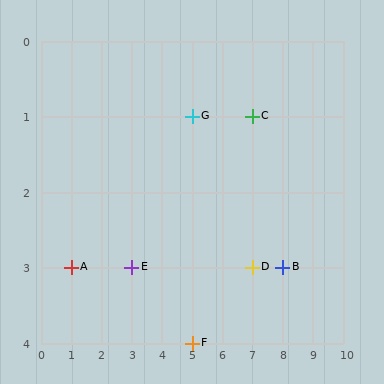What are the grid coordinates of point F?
Point F is at grid coordinates (5, 4).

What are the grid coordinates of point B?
Point B is at grid coordinates (8, 3).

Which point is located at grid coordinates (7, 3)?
Point D is at (7, 3).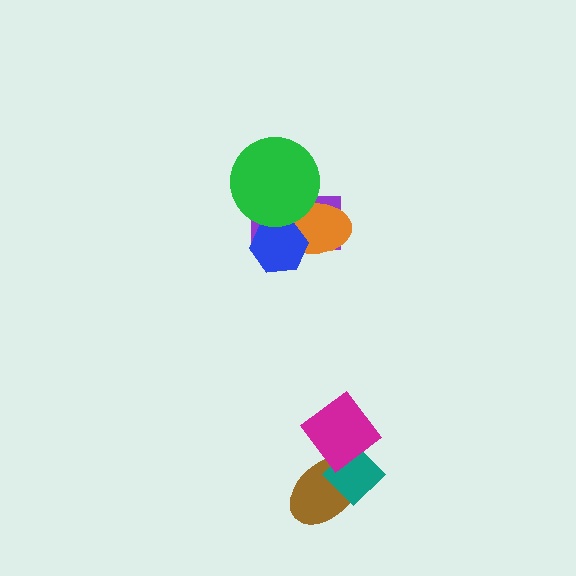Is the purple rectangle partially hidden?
Yes, it is partially covered by another shape.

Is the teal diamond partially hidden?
Yes, it is partially covered by another shape.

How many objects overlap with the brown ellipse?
2 objects overlap with the brown ellipse.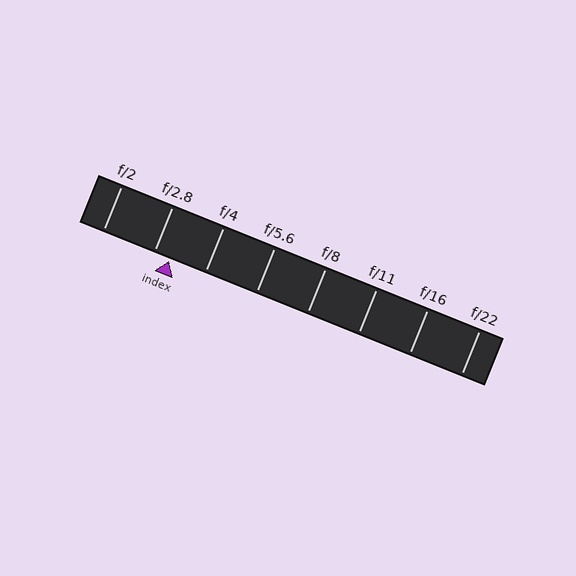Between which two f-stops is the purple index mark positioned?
The index mark is between f/2.8 and f/4.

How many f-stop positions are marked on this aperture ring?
There are 8 f-stop positions marked.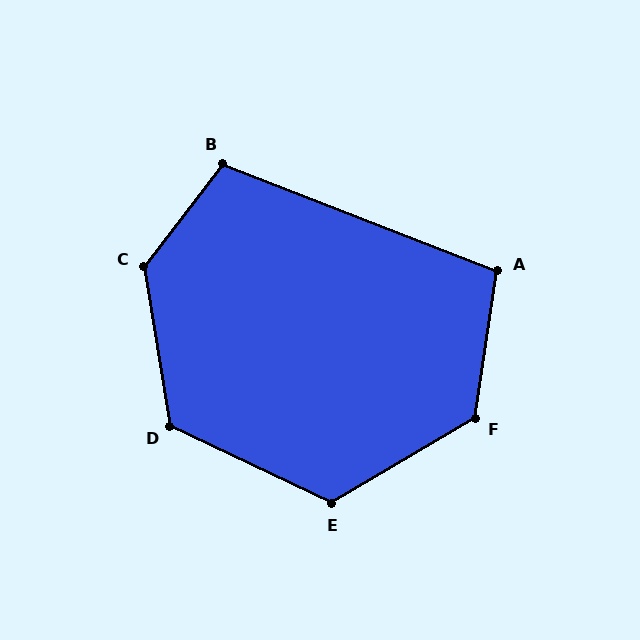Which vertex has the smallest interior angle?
A, at approximately 103 degrees.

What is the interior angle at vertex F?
Approximately 129 degrees (obtuse).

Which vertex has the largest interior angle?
C, at approximately 133 degrees.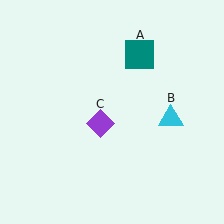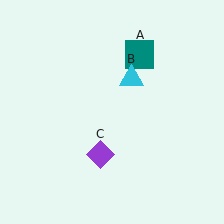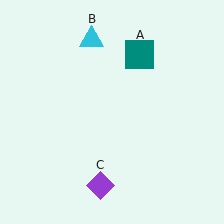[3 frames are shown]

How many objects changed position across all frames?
2 objects changed position: cyan triangle (object B), purple diamond (object C).